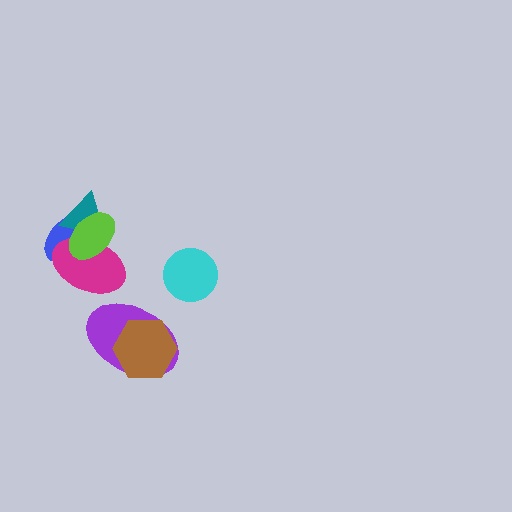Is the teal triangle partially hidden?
Yes, it is partially covered by another shape.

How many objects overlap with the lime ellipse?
3 objects overlap with the lime ellipse.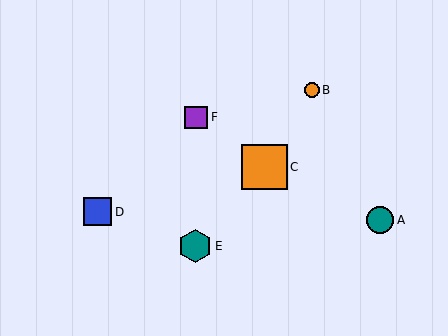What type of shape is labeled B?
Shape B is an orange circle.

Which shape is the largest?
The orange square (labeled C) is the largest.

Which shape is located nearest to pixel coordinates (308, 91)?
The orange circle (labeled B) at (312, 90) is nearest to that location.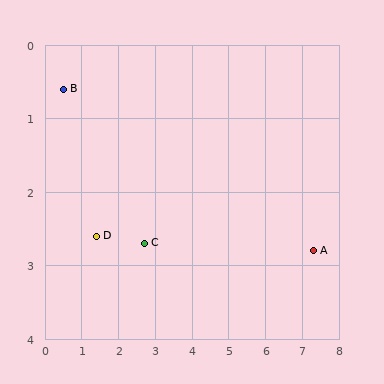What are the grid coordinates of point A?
Point A is at approximately (7.3, 2.8).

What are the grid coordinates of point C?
Point C is at approximately (2.7, 2.7).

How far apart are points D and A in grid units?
Points D and A are about 5.9 grid units apart.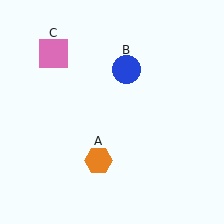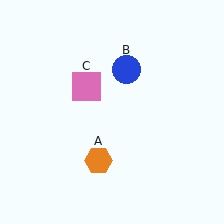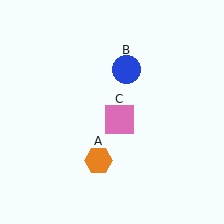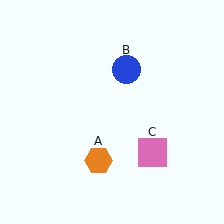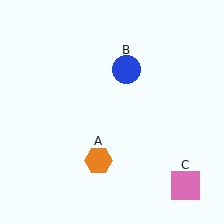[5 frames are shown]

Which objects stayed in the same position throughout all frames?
Orange hexagon (object A) and blue circle (object B) remained stationary.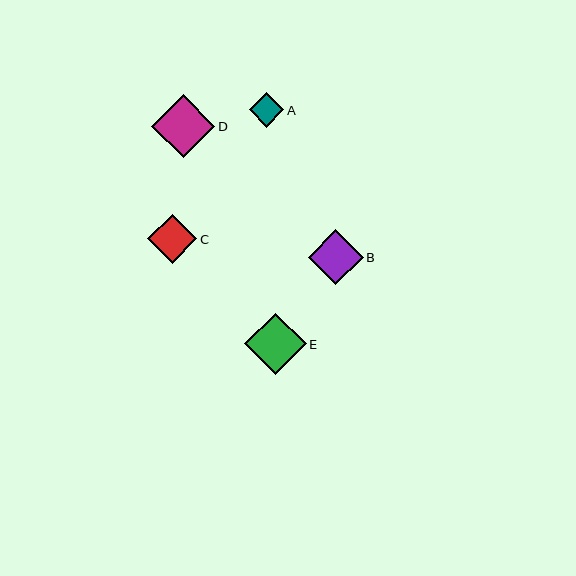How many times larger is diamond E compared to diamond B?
Diamond E is approximately 1.1 times the size of diamond B.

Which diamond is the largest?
Diamond D is the largest with a size of approximately 63 pixels.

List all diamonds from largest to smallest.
From largest to smallest: D, E, B, C, A.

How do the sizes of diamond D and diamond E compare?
Diamond D and diamond E are approximately the same size.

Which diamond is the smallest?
Diamond A is the smallest with a size of approximately 35 pixels.